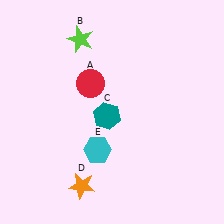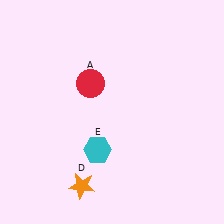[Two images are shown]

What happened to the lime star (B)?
The lime star (B) was removed in Image 2. It was in the top-left area of Image 1.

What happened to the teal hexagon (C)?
The teal hexagon (C) was removed in Image 2. It was in the bottom-left area of Image 1.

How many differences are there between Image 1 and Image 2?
There are 2 differences between the two images.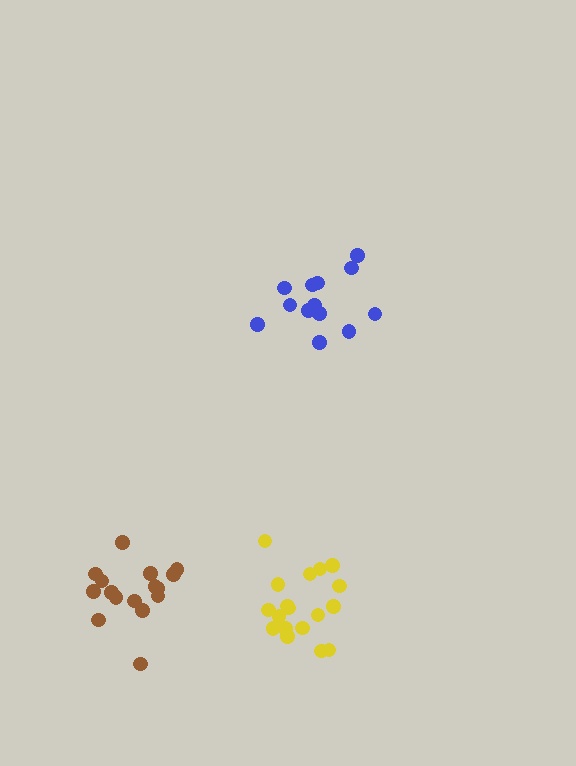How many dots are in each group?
Group 1: 13 dots, Group 2: 16 dots, Group 3: 18 dots (47 total).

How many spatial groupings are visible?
There are 3 spatial groupings.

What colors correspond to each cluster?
The clusters are colored: blue, brown, yellow.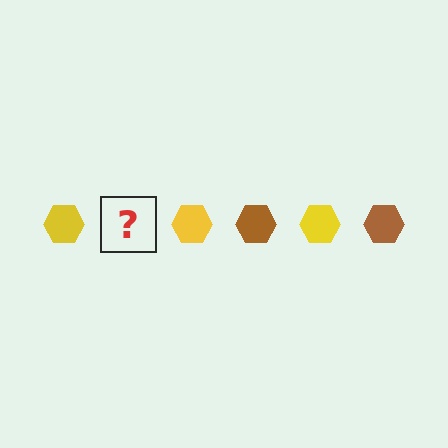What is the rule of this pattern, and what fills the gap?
The rule is that the pattern cycles through yellow, brown hexagons. The gap should be filled with a brown hexagon.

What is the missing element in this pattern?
The missing element is a brown hexagon.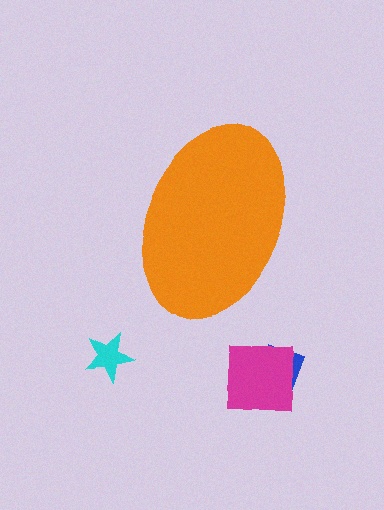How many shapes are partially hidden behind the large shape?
0 shapes are partially hidden.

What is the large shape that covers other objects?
An orange ellipse.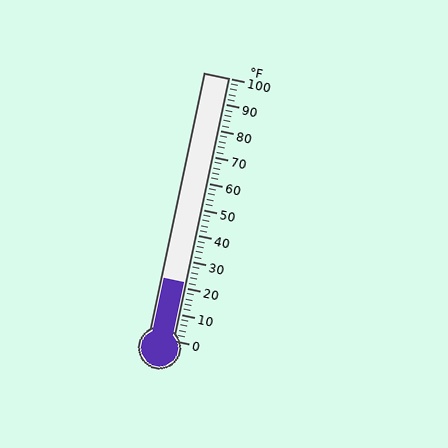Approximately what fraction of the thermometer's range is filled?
The thermometer is filled to approximately 20% of its range.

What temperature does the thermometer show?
The thermometer shows approximately 22°F.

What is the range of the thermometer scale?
The thermometer scale ranges from 0°F to 100°F.